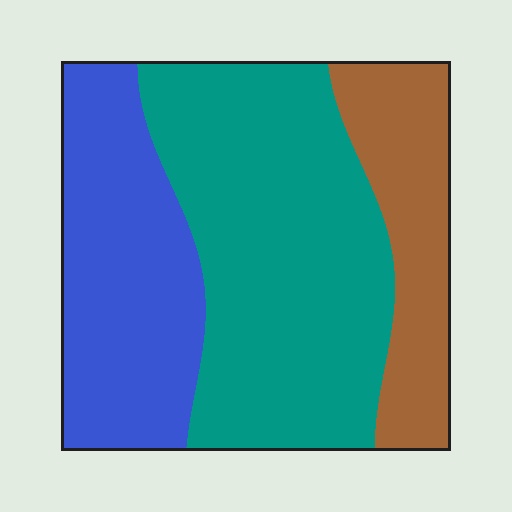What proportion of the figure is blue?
Blue takes up about one third (1/3) of the figure.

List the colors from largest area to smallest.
From largest to smallest: teal, blue, brown.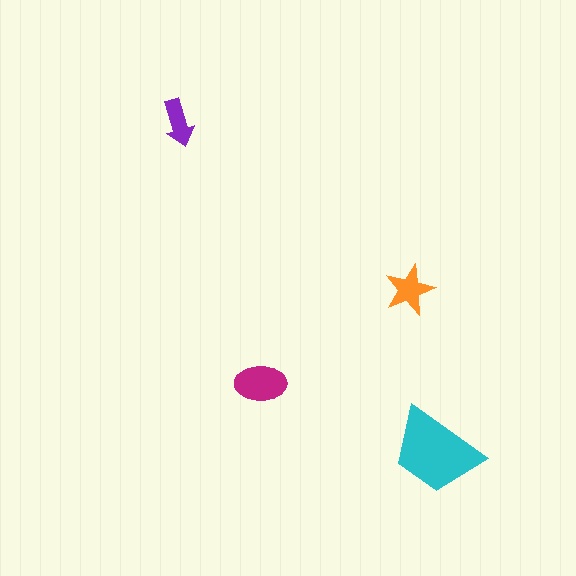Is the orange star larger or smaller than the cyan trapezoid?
Smaller.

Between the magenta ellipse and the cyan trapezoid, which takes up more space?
The cyan trapezoid.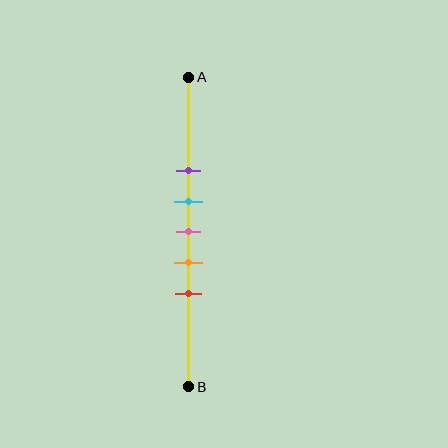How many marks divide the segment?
There are 5 marks dividing the segment.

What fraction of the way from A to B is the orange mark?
The orange mark is approximately 60% (0.6) of the way from A to B.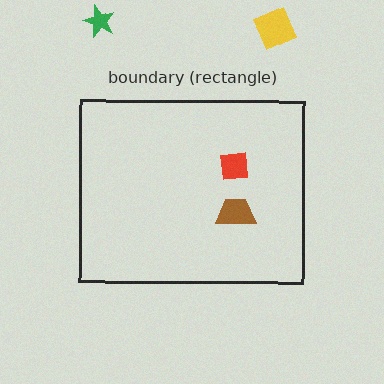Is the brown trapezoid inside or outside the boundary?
Inside.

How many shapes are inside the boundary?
2 inside, 2 outside.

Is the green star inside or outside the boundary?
Outside.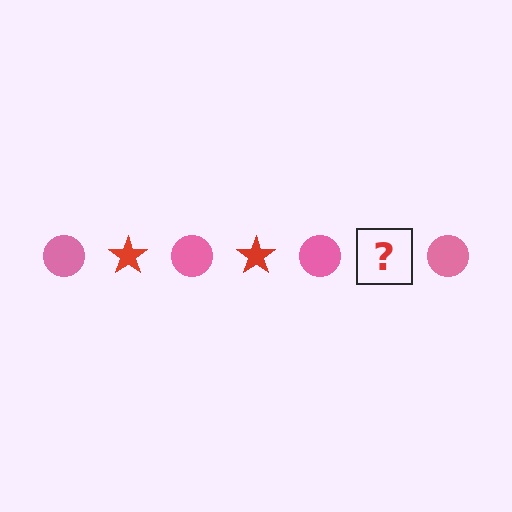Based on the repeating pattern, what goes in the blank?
The blank should be a red star.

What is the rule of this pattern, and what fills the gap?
The rule is that the pattern alternates between pink circle and red star. The gap should be filled with a red star.